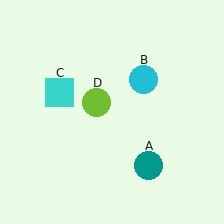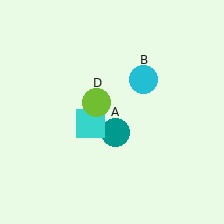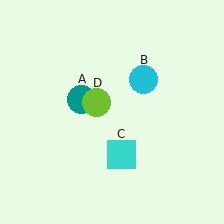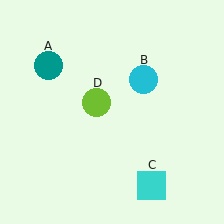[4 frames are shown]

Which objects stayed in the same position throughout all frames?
Cyan circle (object B) and lime circle (object D) remained stationary.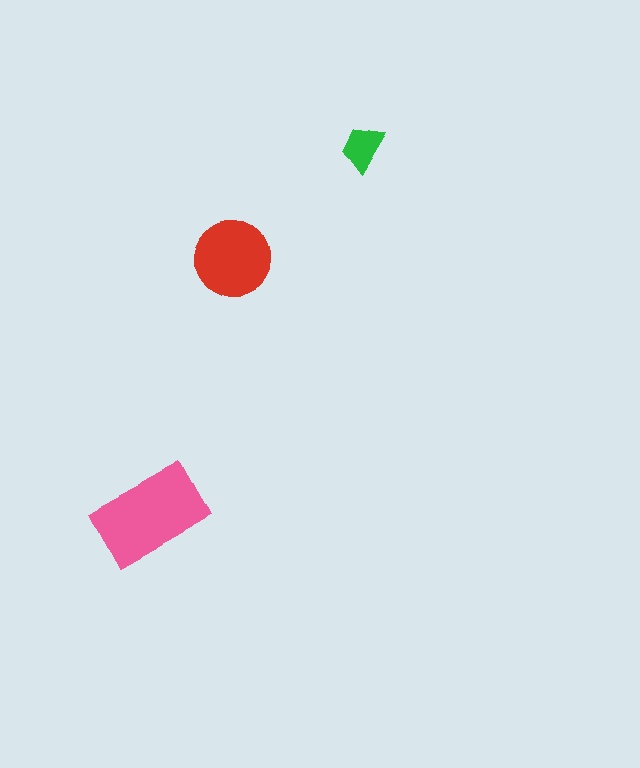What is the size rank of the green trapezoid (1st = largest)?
3rd.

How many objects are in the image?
There are 3 objects in the image.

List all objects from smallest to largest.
The green trapezoid, the red circle, the pink rectangle.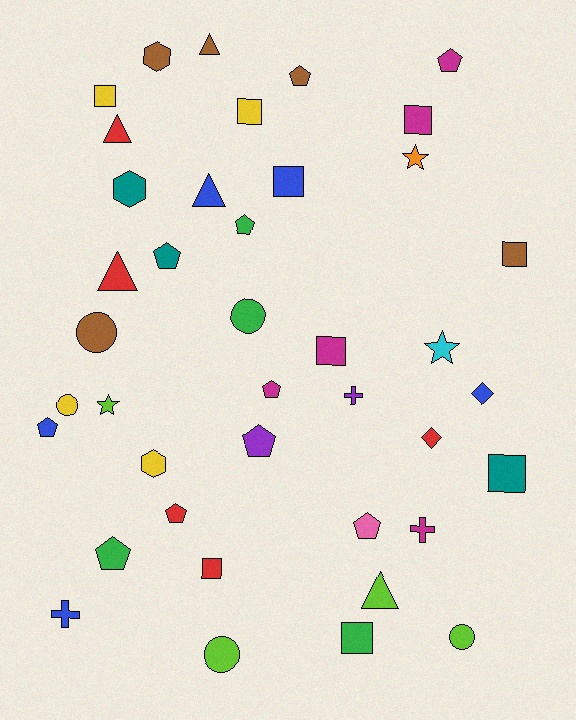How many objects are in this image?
There are 40 objects.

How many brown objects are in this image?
There are 5 brown objects.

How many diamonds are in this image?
There are 2 diamonds.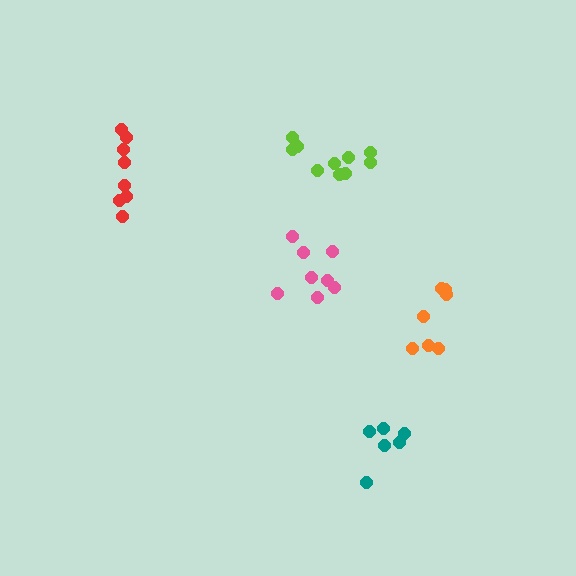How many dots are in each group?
Group 1: 10 dots, Group 2: 8 dots, Group 3: 6 dots, Group 4: 7 dots, Group 5: 8 dots (39 total).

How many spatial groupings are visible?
There are 5 spatial groupings.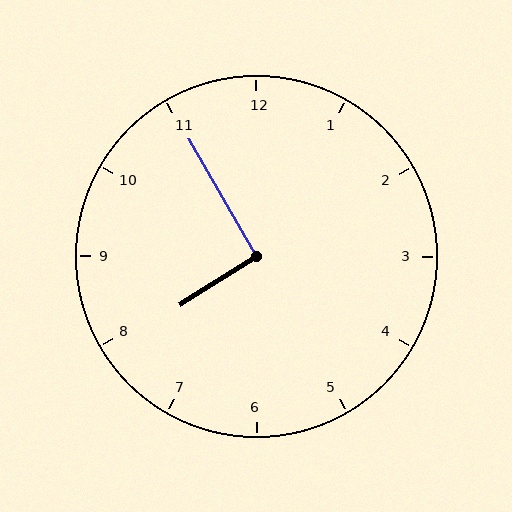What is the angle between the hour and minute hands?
Approximately 92 degrees.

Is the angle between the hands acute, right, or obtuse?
It is right.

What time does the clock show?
7:55.